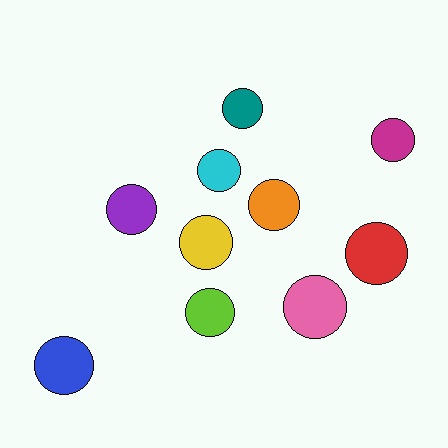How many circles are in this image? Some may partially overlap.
There are 10 circles.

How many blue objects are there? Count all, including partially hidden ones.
There is 1 blue object.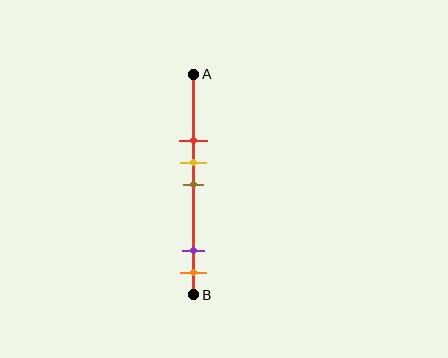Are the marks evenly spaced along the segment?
No, the marks are not evenly spaced.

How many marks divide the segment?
There are 5 marks dividing the segment.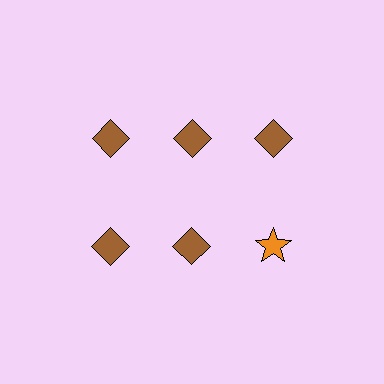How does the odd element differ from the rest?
It differs in both color (orange instead of brown) and shape (star instead of diamond).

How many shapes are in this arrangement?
There are 6 shapes arranged in a grid pattern.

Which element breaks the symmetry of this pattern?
The orange star in the second row, center column breaks the symmetry. All other shapes are brown diamonds.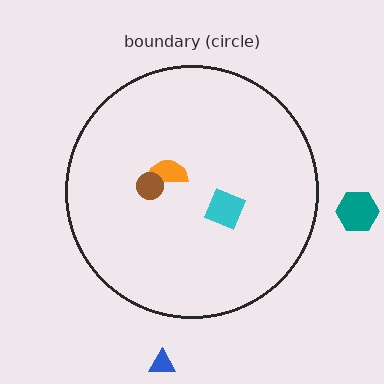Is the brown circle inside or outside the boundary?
Inside.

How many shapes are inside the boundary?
3 inside, 2 outside.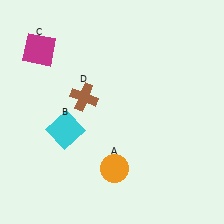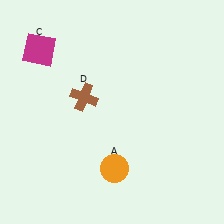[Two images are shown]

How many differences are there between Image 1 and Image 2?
There is 1 difference between the two images.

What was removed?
The cyan square (B) was removed in Image 2.